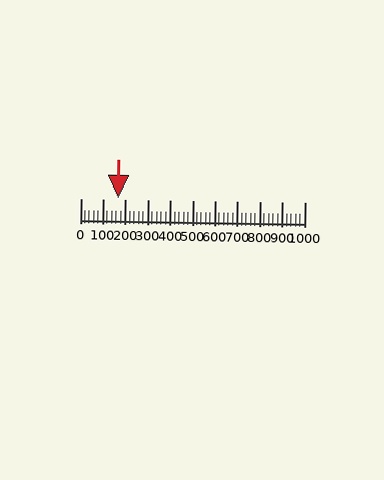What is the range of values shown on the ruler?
The ruler shows values from 0 to 1000.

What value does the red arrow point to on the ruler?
The red arrow points to approximately 169.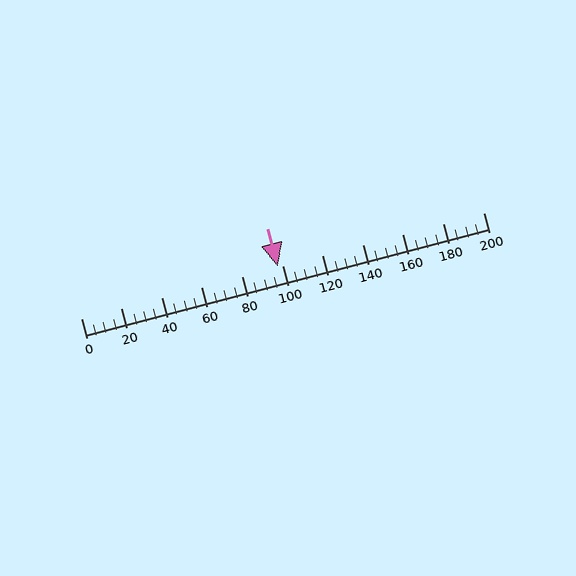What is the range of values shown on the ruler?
The ruler shows values from 0 to 200.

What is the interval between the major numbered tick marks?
The major tick marks are spaced 20 units apart.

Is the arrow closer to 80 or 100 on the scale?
The arrow is closer to 100.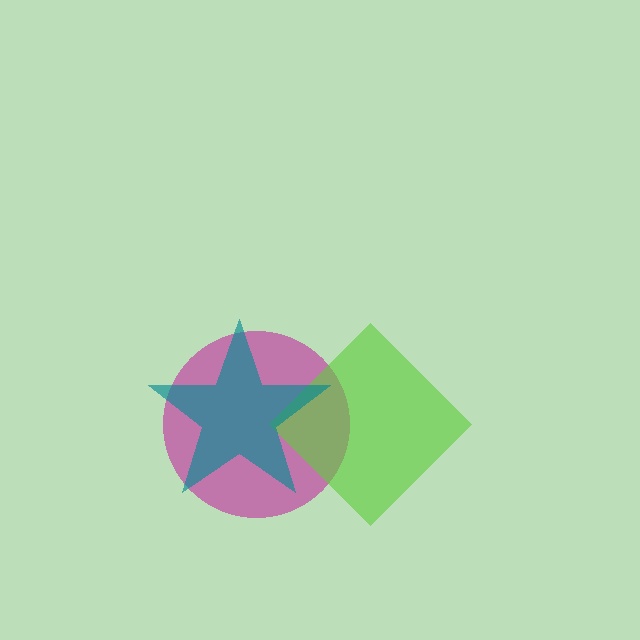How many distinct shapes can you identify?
There are 3 distinct shapes: a magenta circle, a lime diamond, a teal star.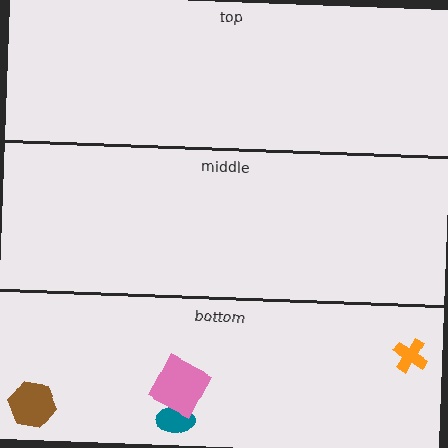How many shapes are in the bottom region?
4.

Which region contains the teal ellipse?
The bottom region.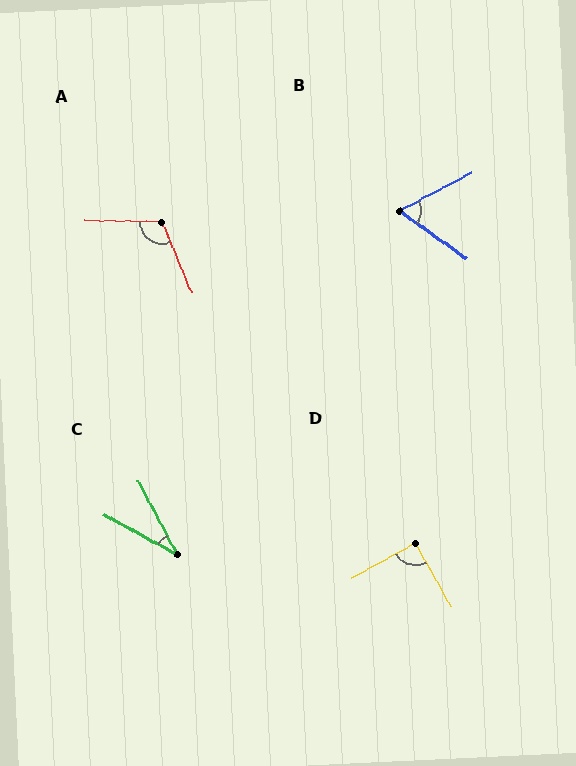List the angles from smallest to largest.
C (34°), B (63°), D (90°), A (114°).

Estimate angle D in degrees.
Approximately 90 degrees.